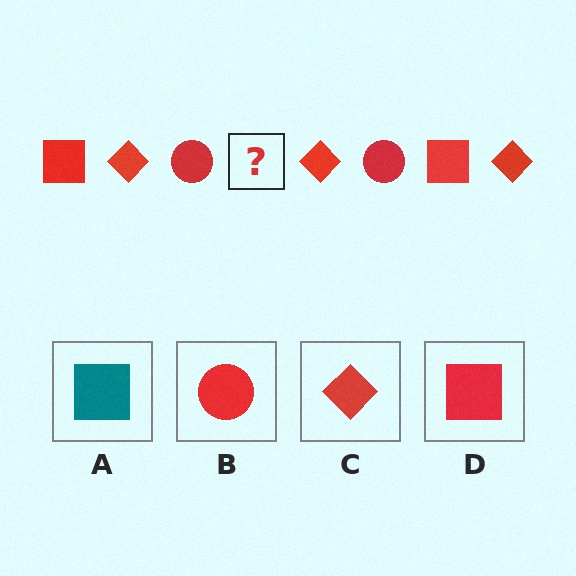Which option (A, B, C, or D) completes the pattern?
D.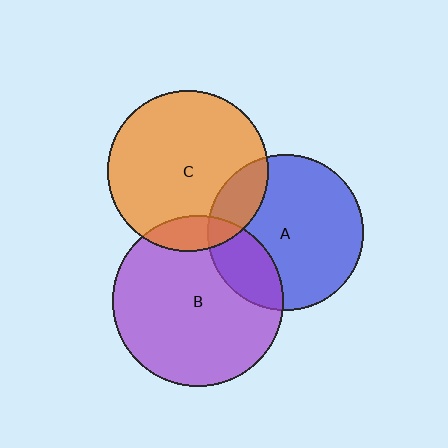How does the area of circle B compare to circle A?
Approximately 1.2 times.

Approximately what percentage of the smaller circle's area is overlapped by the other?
Approximately 20%.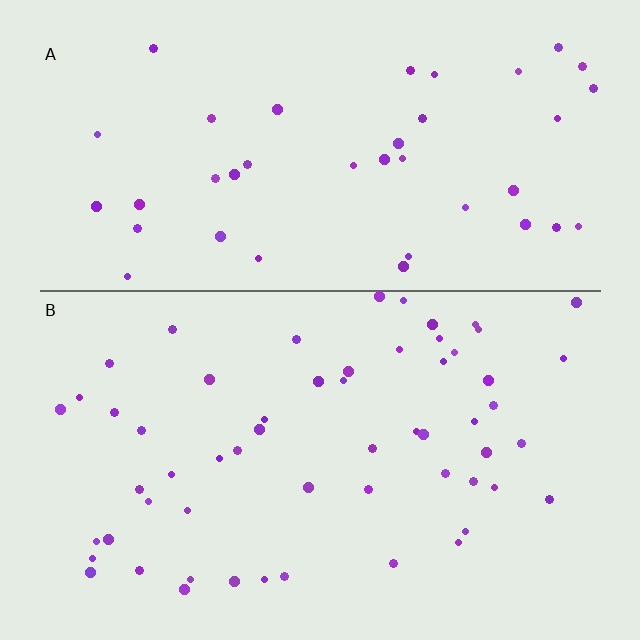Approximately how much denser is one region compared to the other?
Approximately 1.4× — region B over region A.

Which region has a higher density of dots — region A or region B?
B (the bottom).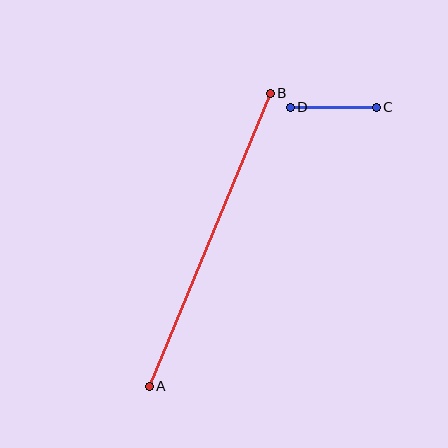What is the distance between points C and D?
The distance is approximately 86 pixels.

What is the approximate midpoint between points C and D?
The midpoint is at approximately (333, 107) pixels.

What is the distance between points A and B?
The distance is approximately 317 pixels.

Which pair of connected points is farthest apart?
Points A and B are farthest apart.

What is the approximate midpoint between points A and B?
The midpoint is at approximately (210, 240) pixels.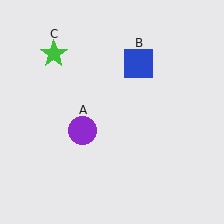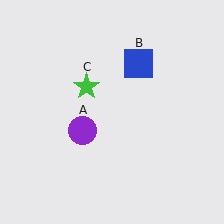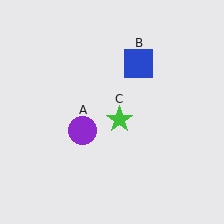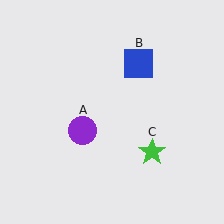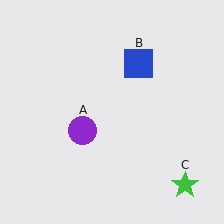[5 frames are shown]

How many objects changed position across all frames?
1 object changed position: green star (object C).